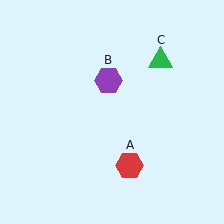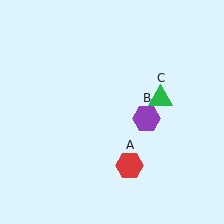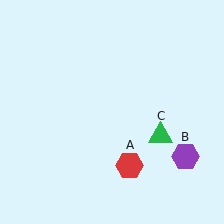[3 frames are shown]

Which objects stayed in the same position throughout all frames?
Red hexagon (object A) remained stationary.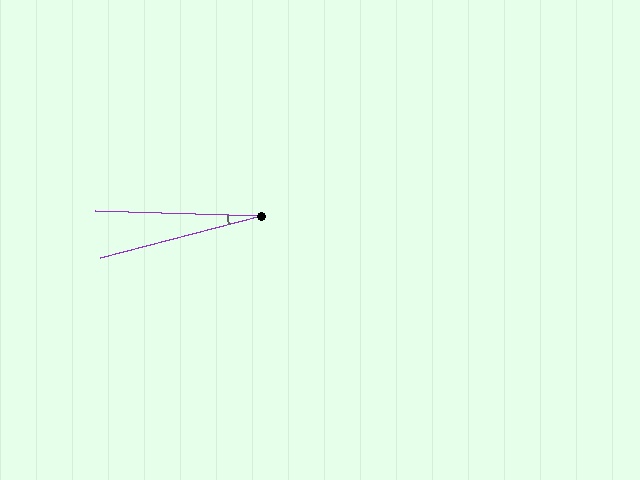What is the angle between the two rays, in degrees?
Approximately 16 degrees.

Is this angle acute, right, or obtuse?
It is acute.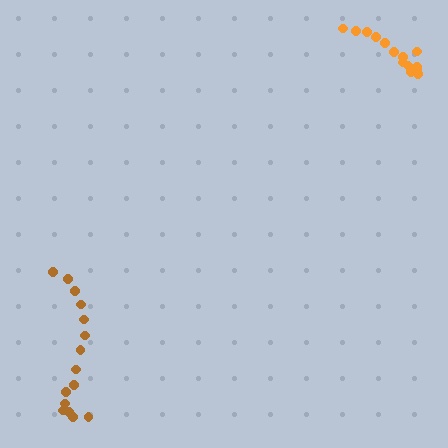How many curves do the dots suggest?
There are 2 distinct paths.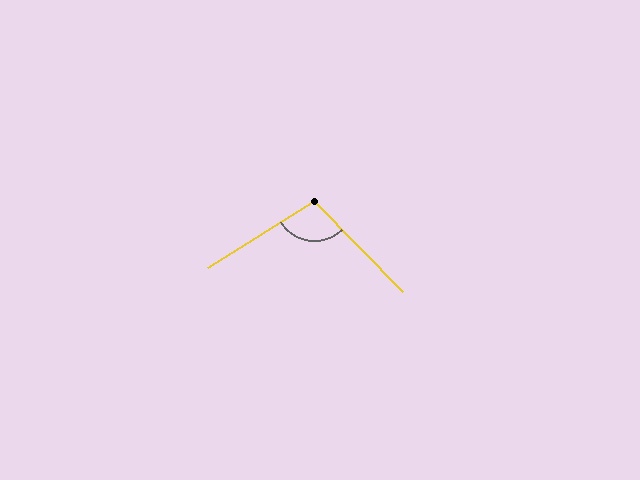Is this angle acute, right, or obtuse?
It is obtuse.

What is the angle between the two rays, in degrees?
Approximately 102 degrees.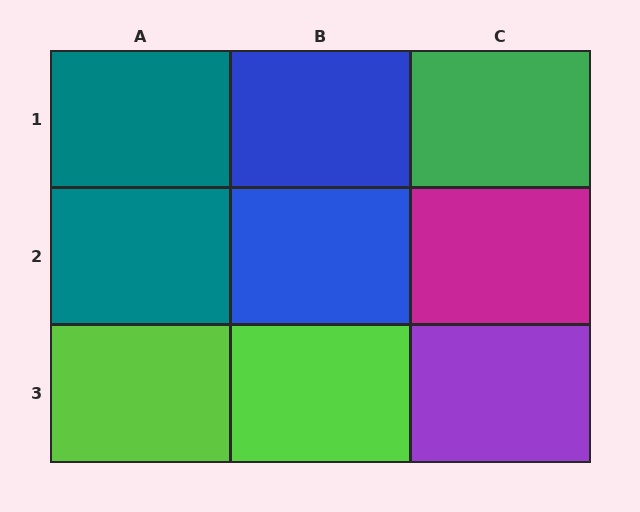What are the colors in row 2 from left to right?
Teal, blue, magenta.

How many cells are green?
1 cell is green.